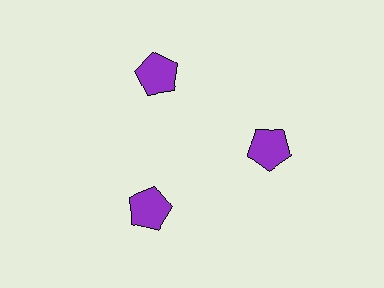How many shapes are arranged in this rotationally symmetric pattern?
There are 3 shapes, arranged in 3 groups of 1.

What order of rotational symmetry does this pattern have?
This pattern has 3-fold rotational symmetry.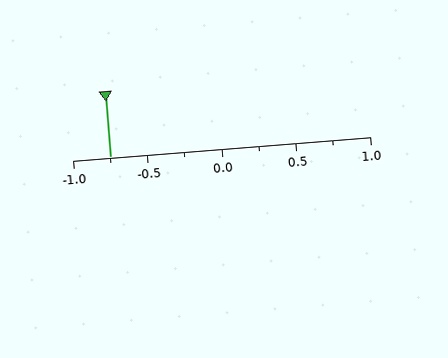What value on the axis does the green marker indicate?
The marker indicates approximately -0.75.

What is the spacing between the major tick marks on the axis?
The major ticks are spaced 0.5 apart.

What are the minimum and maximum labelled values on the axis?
The axis runs from -1.0 to 1.0.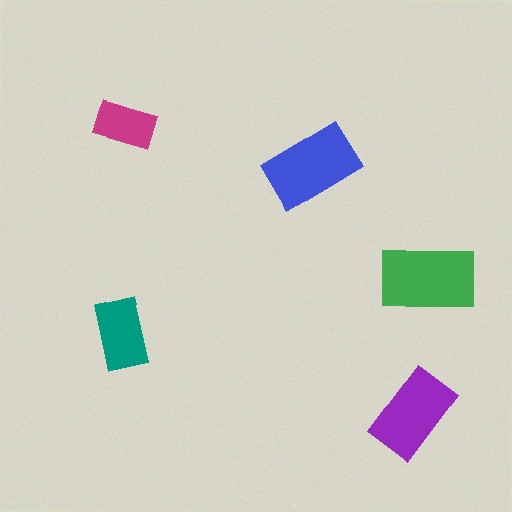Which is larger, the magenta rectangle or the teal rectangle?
The teal one.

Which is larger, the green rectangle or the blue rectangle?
The green one.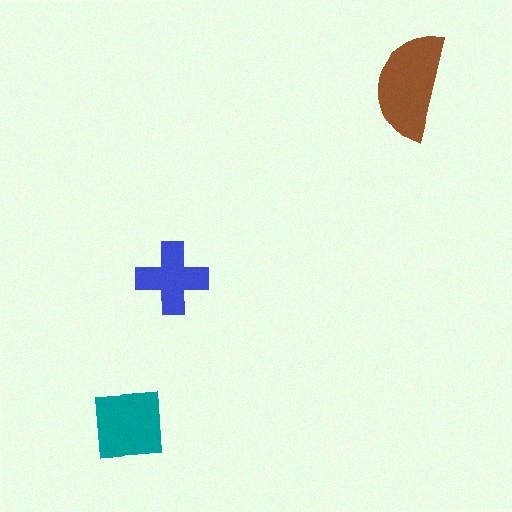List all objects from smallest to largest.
The blue cross, the teal square, the brown semicircle.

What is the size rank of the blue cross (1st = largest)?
3rd.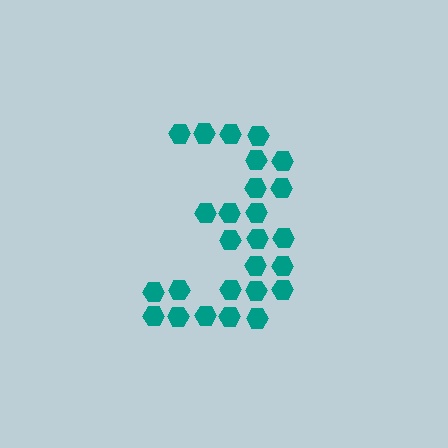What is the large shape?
The large shape is the digit 3.